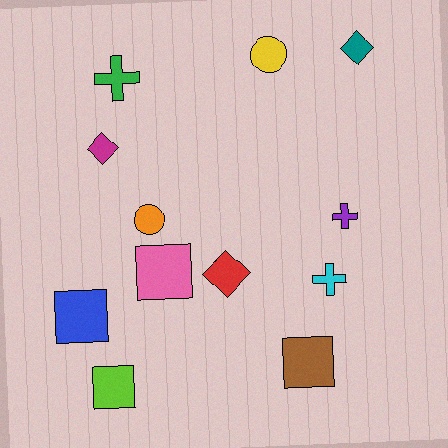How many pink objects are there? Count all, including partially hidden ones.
There is 1 pink object.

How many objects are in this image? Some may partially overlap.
There are 12 objects.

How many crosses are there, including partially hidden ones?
There are 3 crosses.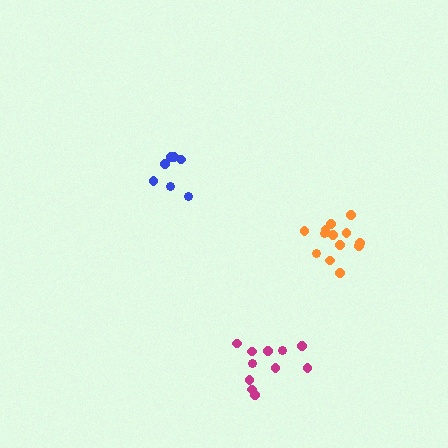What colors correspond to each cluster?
The clusters are colored: blue, magenta, orange.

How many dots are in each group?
Group 1: 7 dots, Group 2: 11 dots, Group 3: 13 dots (31 total).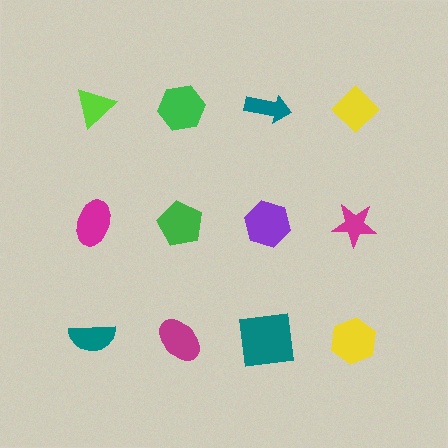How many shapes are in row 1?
4 shapes.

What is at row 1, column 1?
A lime triangle.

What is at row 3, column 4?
A yellow hexagon.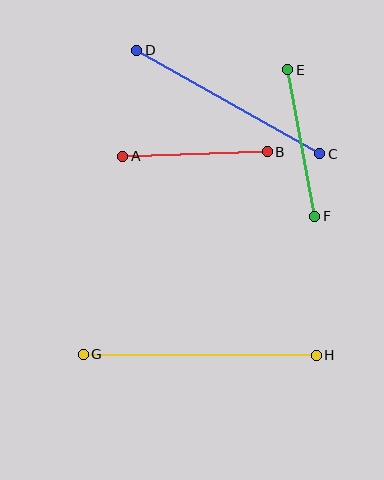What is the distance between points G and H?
The distance is approximately 233 pixels.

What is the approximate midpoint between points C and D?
The midpoint is at approximately (228, 102) pixels.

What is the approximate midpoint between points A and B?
The midpoint is at approximately (195, 154) pixels.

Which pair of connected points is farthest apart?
Points G and H are farthest apart.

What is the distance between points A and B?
The distance is approximately 144 pixels.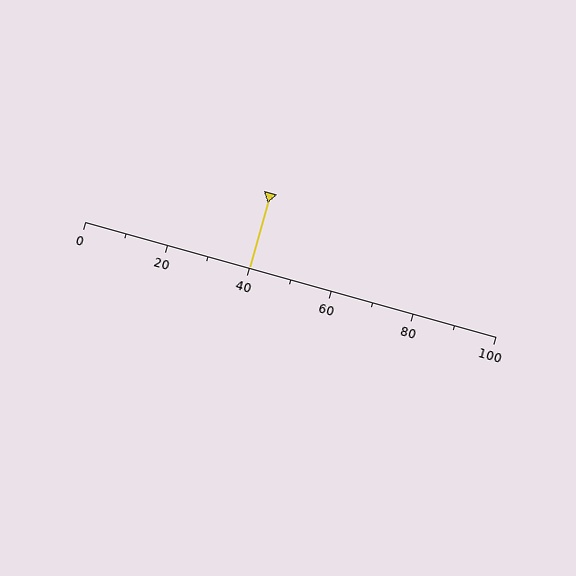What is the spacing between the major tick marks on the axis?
The major ticks are spaced 20 apart.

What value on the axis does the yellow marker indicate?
The marker indicates approximately 40.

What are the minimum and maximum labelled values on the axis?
The axis runs from 0 to 100.